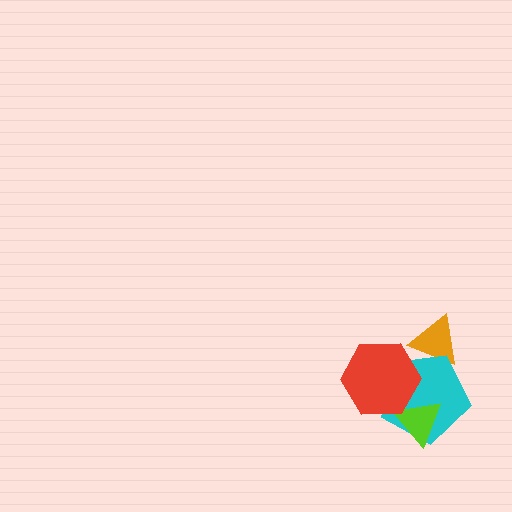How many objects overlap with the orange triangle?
1 object overlaps with the orange triangle.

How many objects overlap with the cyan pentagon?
3 objects overlap with the cyan pentagon.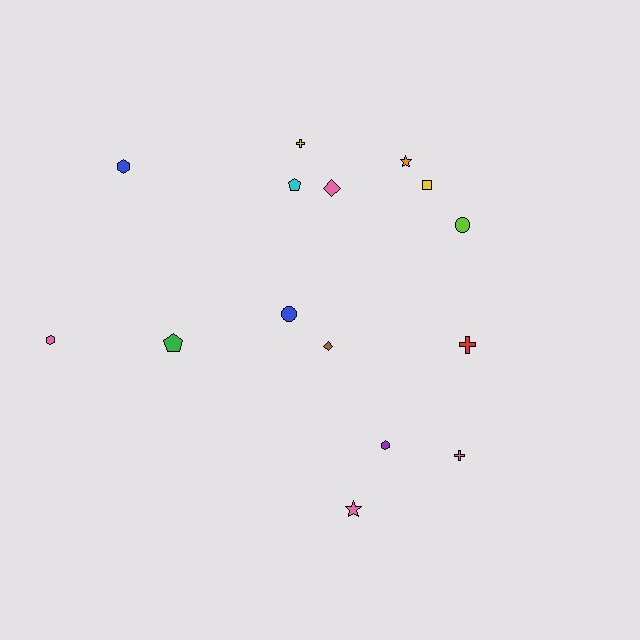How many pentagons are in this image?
There are 2 pentagons.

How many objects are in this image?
There are 15 objects.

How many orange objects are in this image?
There is 1 orange object.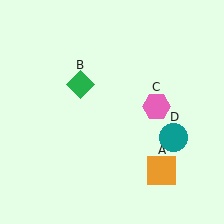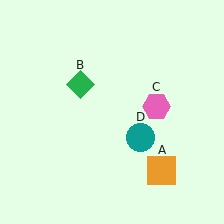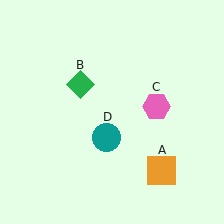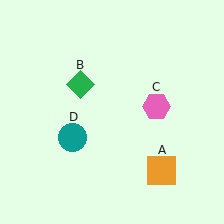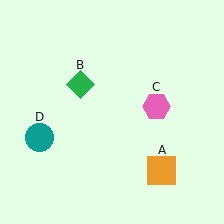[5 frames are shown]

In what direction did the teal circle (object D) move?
The teal circle (object D) moved left.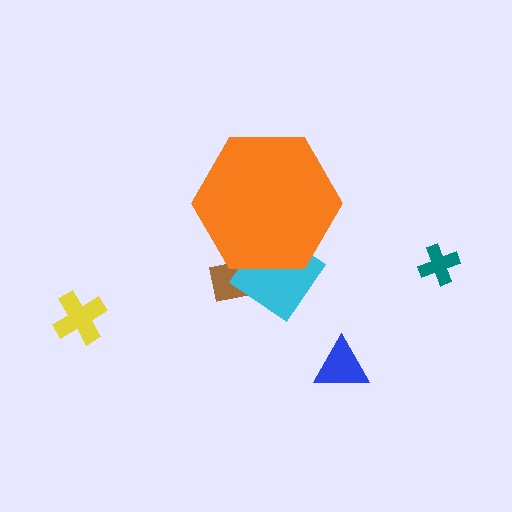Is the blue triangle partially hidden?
No, the blue triangle is fully visible.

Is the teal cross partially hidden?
No, the teal cross is fully visible.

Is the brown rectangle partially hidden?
Yes, the brown rectangle is partially hidden behind the orange hexagon.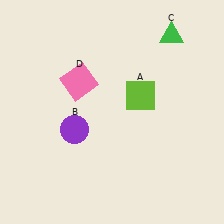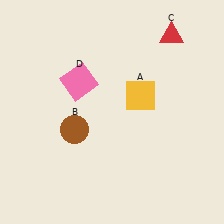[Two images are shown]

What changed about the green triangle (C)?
In Image 1, C is green. In Image 2, it changed to red.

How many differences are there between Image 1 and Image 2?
There are 3 differences between the two images.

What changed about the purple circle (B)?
In Image 1, B is purple. In Image 2, it changed to brown.